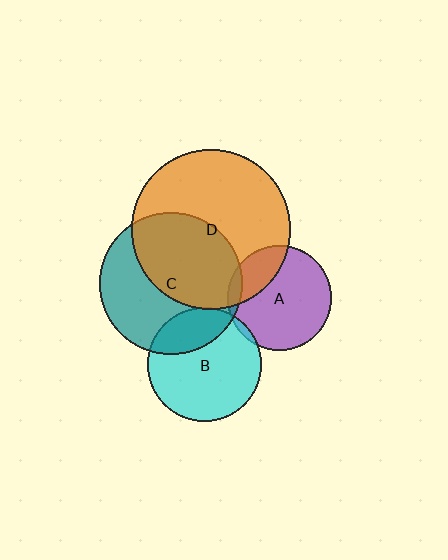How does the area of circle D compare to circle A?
Approximately 2.3 times.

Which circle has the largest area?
Circle D (orange).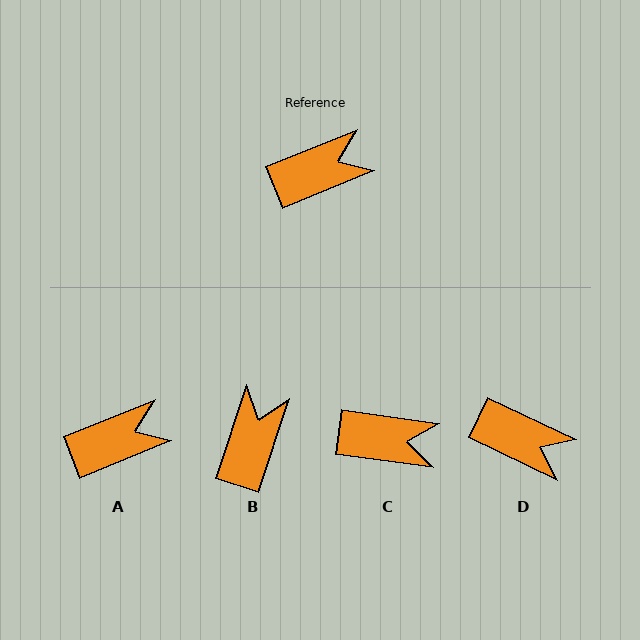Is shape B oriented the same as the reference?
No, it is off by about 49 degrees.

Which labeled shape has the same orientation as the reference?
A.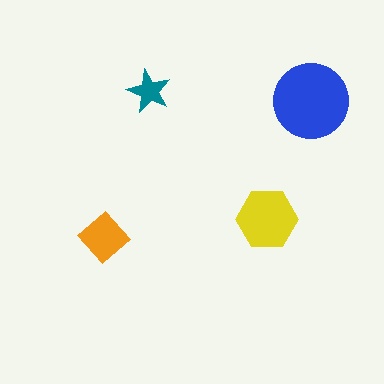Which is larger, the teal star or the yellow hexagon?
The yellow hexagon.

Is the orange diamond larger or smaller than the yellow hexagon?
Smaller.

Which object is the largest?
The blue circle.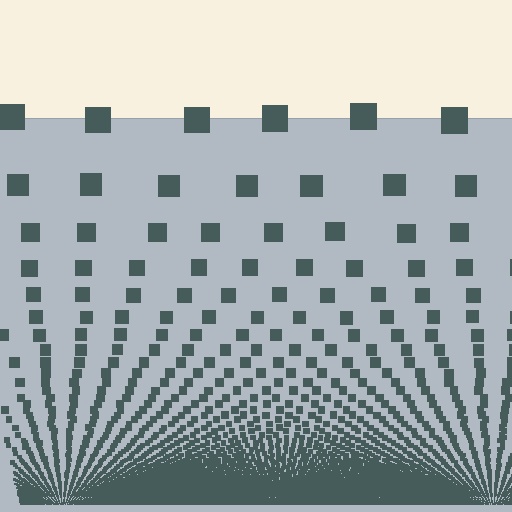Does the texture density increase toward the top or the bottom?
Density increases toward the bottom.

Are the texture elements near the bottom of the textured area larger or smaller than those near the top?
Smaller. The gradient is inverted — elements near the bottom are smaller and denser.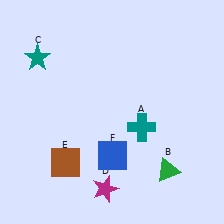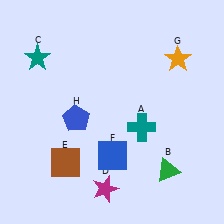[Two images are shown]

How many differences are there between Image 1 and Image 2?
There are 2 differences between the two images.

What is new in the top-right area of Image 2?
An orange star (G) was added in the top-right area of Image 2.